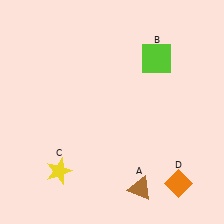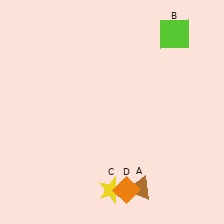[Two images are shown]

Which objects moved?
The objects that moved are: the lime square (B), the yellow star (C), the orange diamond (D).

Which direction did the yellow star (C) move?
The yellow star (C) moved right.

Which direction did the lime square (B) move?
The lime square (B) moved up.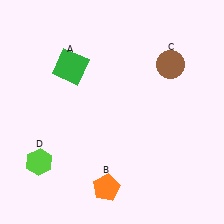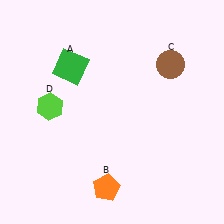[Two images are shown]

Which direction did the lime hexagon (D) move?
The lime hexagon (D) moved up.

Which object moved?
The lime hexagon (D) moved up.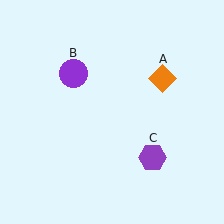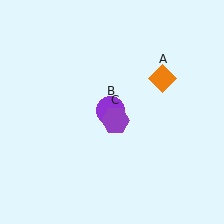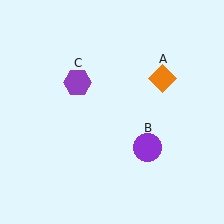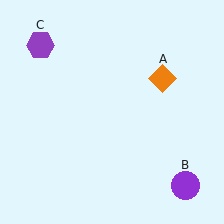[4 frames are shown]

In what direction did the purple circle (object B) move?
The purple circle (object B) moved down and to the right.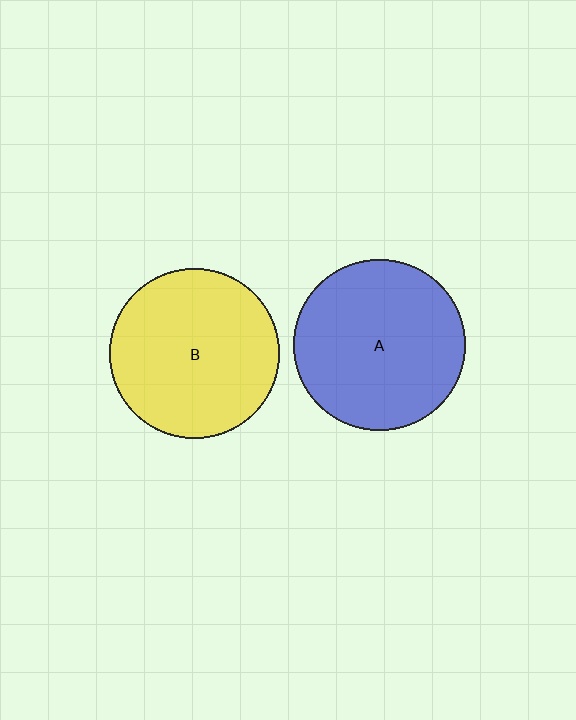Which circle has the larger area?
Circle A (blue).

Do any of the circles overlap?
No, none of the circles overlap.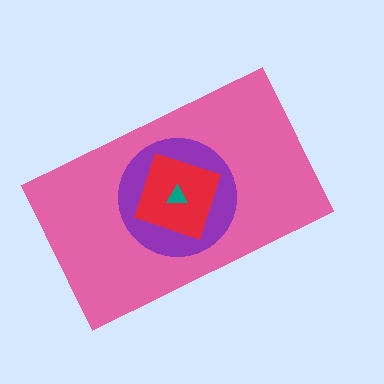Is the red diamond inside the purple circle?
Yes.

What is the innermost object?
The teal triangle.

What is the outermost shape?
The pink rectangle.